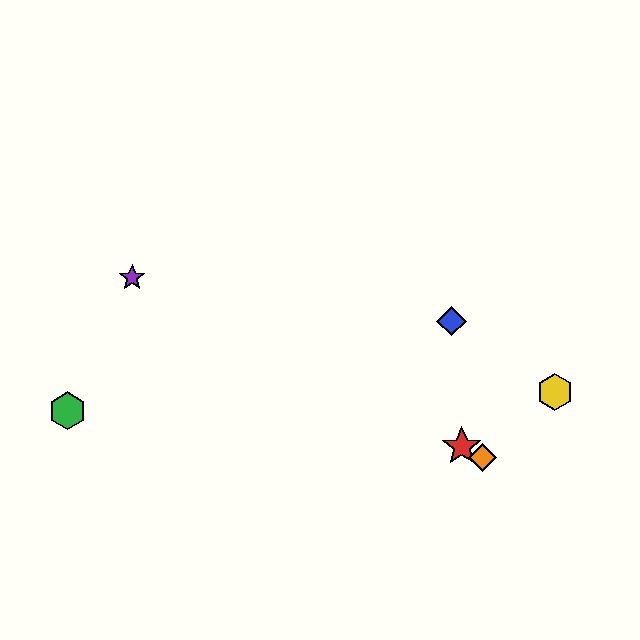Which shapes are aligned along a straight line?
The red star, the purple star, the orange diamond are aligned along a straight line.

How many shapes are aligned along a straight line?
3 shapes (the red star, the purple star, the orange diamond) are aligned along a straight line.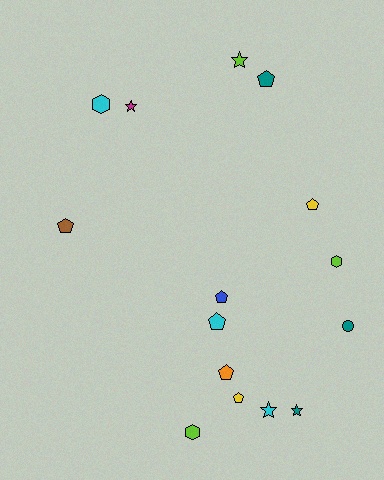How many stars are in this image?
There are 4 stars.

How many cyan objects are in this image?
There are 3 cyan objects.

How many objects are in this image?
There are 15 objects.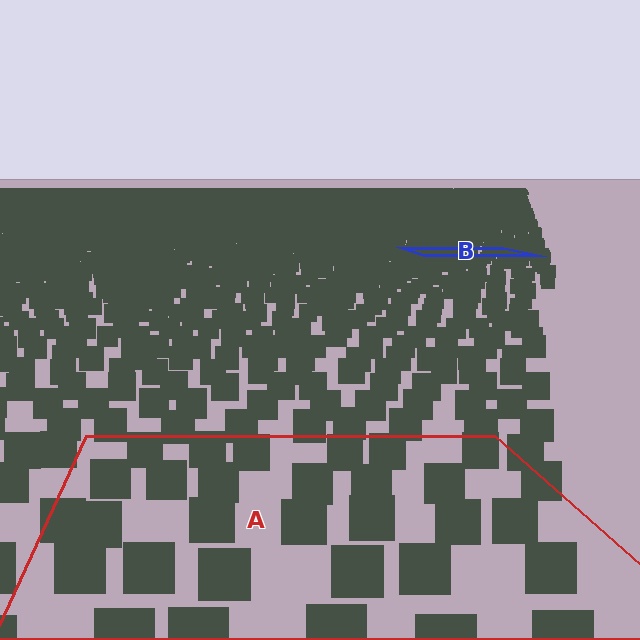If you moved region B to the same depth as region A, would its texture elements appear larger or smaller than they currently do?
They would appear larger. At a closer depth, the same texture elements are projected at a bigger on-screen size.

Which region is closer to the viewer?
Region A is closer. The texture elements there are larger and more spread out.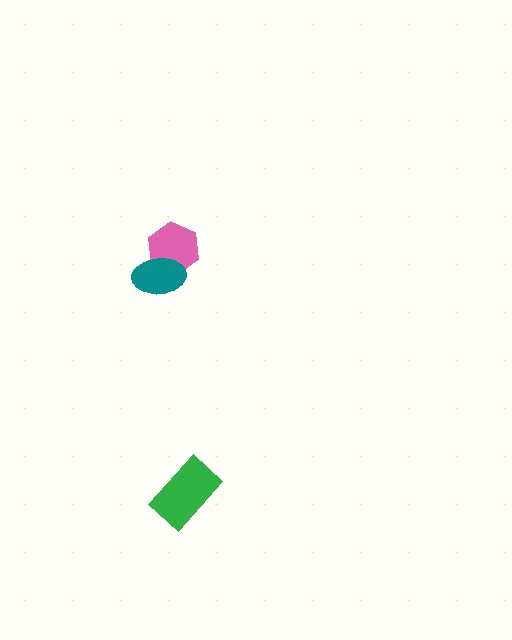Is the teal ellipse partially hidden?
No, no other shape covers it.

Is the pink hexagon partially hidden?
Yes, it is partially covered by another shape.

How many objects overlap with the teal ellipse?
1 object overlaps with the teal ellipse.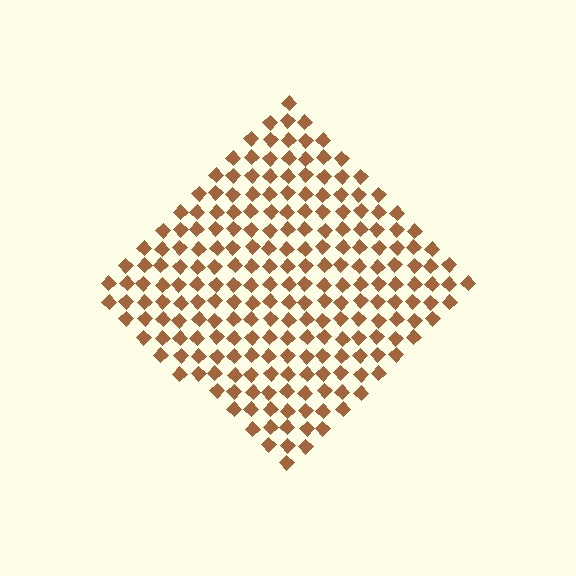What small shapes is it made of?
It is made of small diamonds.